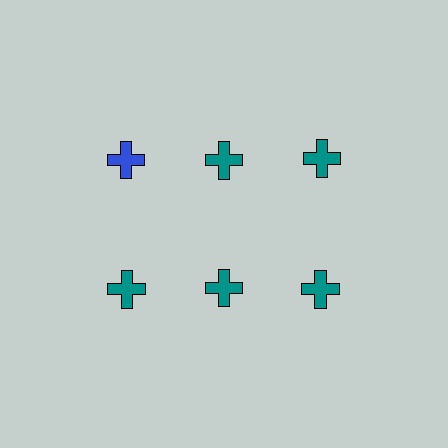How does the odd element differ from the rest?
It has a different color: blue instead of teal.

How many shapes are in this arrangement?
There are 6 shapes arranged in a grid pattern.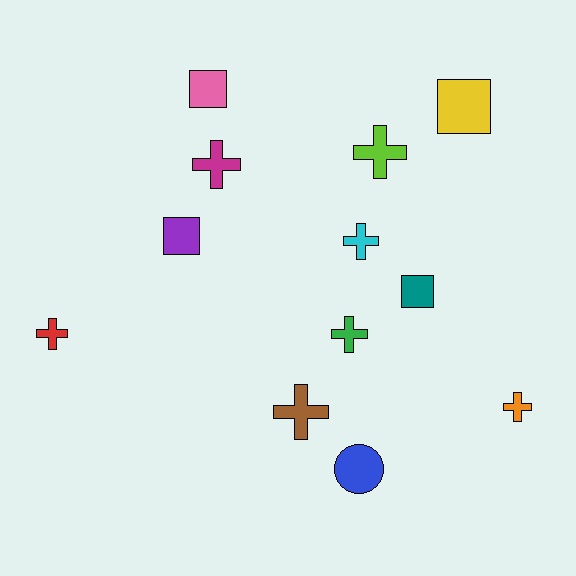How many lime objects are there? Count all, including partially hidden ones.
There is 1 lime object.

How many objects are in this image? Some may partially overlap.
There are 12 objects.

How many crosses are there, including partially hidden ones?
There are 7 crosses.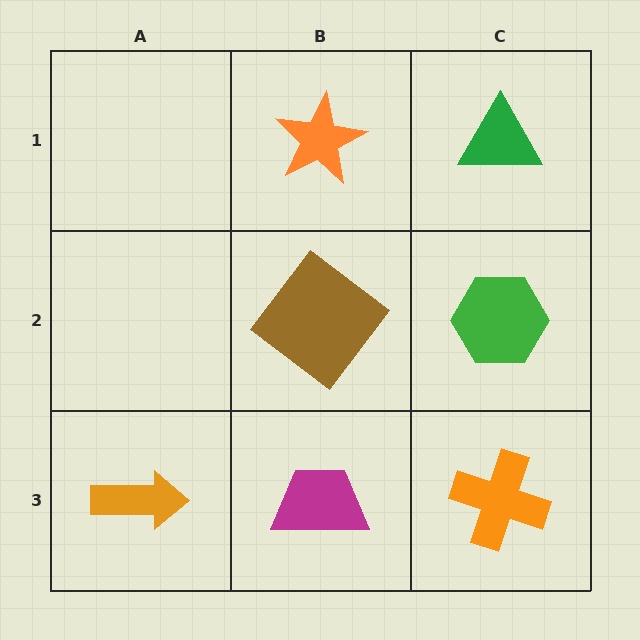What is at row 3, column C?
An orange cross.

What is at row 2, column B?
A brown diamond.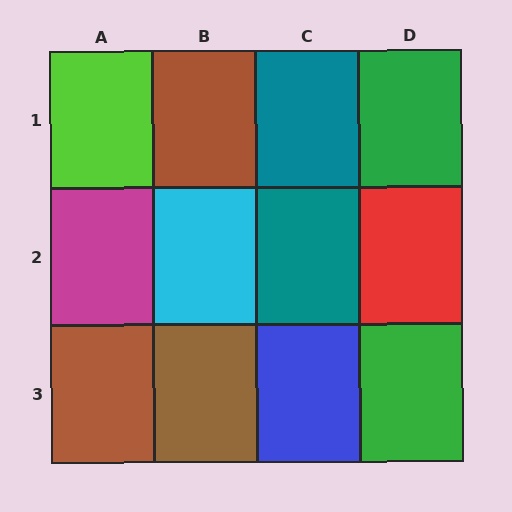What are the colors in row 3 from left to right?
Brown, brown, blue, green.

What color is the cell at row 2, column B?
Cyan.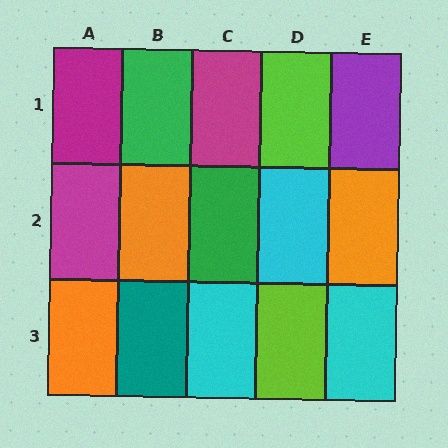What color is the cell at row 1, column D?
Lime.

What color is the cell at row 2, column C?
Green.